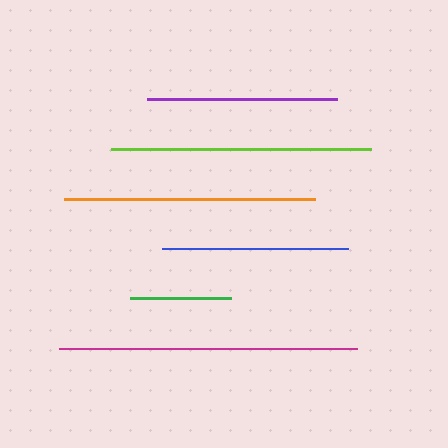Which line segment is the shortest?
The green line is the shortest at approximately 101 pixels.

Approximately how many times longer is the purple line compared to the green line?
The purple line is approximately 1.9 times the length of the green line.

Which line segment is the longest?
The magenta line is the longest at approximately 298 pixels.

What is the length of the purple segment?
The purple segment is approximately 190 pixels long.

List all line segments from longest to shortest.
From longest to shortest: magenta, lime, orange, purple, blue, green.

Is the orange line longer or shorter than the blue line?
The orange line is longer than the blue line.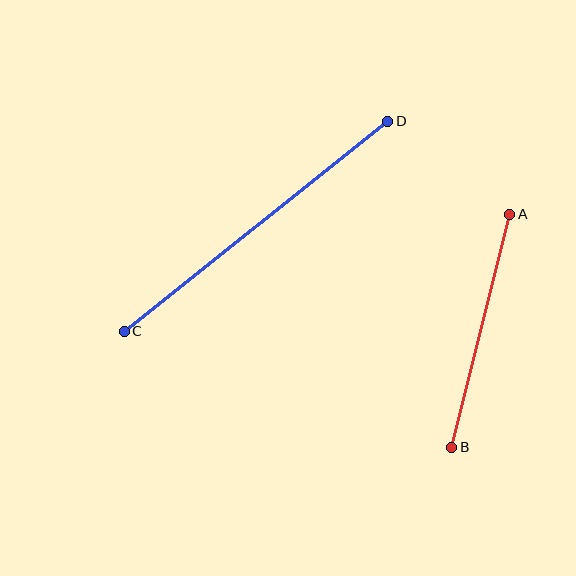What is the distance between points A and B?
The distance is approximately 240 pixels.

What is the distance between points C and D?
The distance is approximately 337 pixels.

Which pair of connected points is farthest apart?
Points C and D are farthest apart.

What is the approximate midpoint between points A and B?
The midpoint is at approximately (481, 331) pixels.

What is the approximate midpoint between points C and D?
The midpoint is at approximately (256, 226) pixels.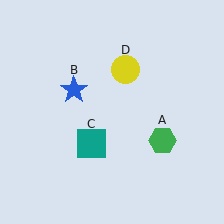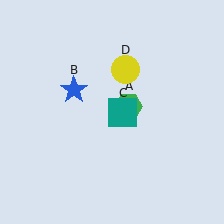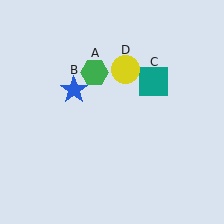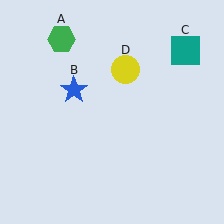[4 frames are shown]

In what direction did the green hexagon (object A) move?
The green hexagon (object A) moved up and to the left.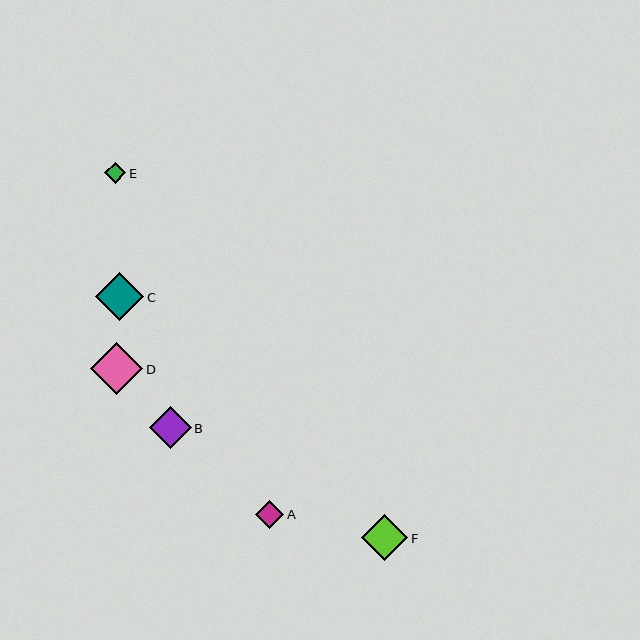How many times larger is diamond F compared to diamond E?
Diamond F is approximately 2.2 times the size of diamond E.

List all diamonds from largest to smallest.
From largest to smallest: D, C, F, B, A, E.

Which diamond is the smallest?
Diamond E is the smallest with a size of approximately 21 pixels.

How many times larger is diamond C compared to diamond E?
Diamond C is approximately 2.3 times the size of diamond E.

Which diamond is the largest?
Diamond D is the largest with a size of approximately 52 pixels.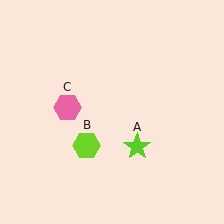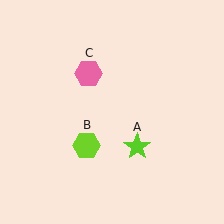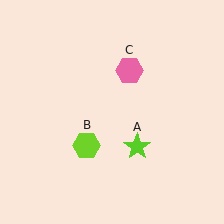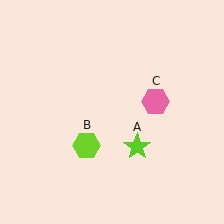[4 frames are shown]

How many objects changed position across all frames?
1 object changed position: pink hexagon (object C).